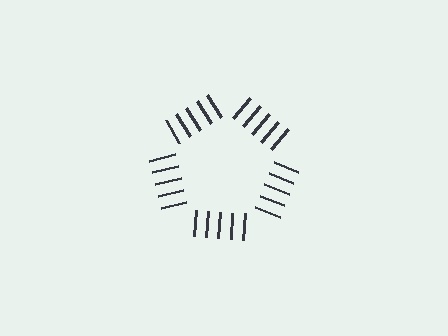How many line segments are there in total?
25 — 5 along each of the 5 edges.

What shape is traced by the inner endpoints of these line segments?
An illusory pentagon — the line segments terminate on its edges but no continuous stroke is drawn.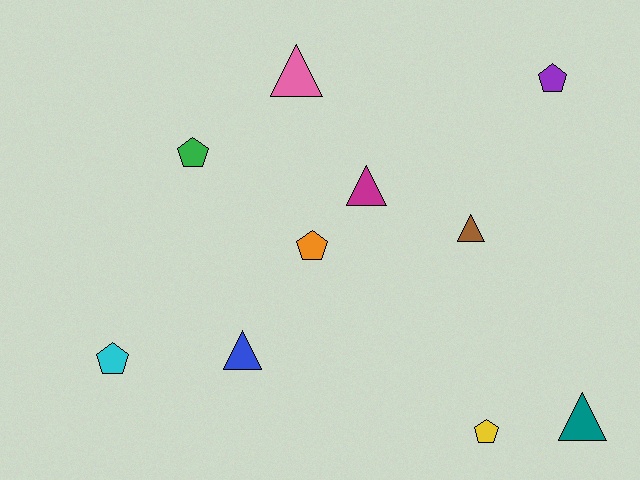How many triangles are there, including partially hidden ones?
There are 5 triangles.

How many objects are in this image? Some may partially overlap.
There are 10 objects.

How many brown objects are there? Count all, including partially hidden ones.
There is 1 brown object.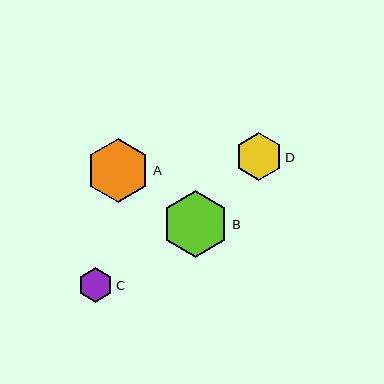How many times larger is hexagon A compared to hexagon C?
Hexagon A is approximately 1.9 times the size of hexagon C.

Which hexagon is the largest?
Hexagon B is the largest with a size of approximately 67 pixels.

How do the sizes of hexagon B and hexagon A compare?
Hexagon B and hexagon A are approximately the same size.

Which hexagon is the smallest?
Hexagon C is the smallest with a size of approximately 35 pixels.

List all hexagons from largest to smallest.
From largest to smallest: B, A, D, C.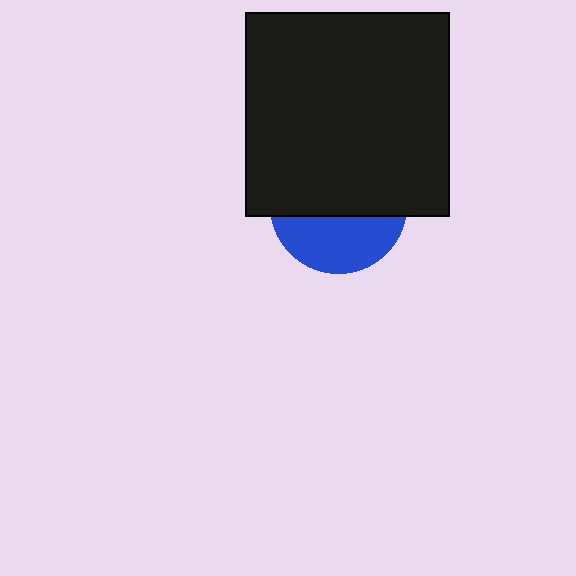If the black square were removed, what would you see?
You would see the complete blue circle.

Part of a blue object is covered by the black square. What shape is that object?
It is a circle.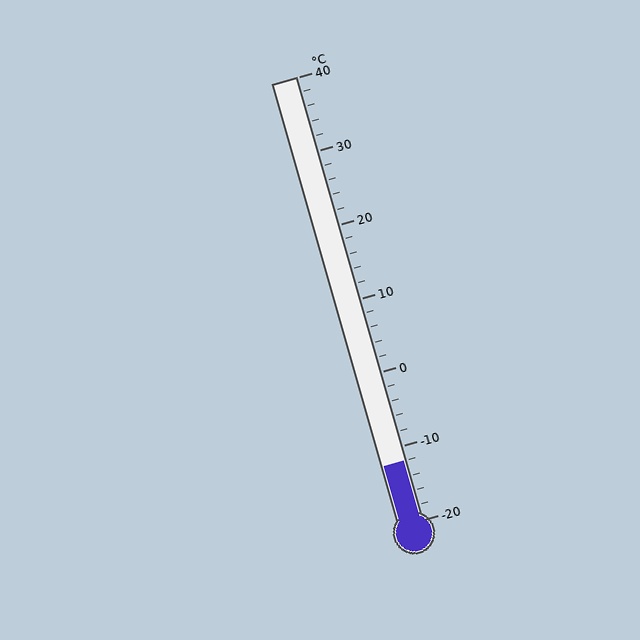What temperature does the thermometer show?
The thermometer shows approximately -12°C.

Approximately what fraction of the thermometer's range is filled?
The thermometer is filled to approximately 15% of its range.